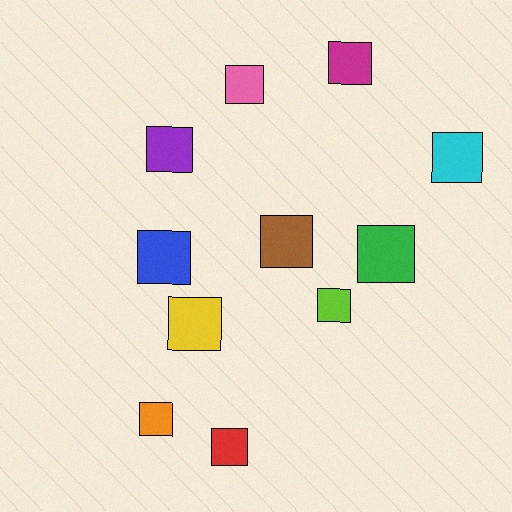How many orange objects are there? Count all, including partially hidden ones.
There is 1 orange object.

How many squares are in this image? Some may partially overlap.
There are 11 squares.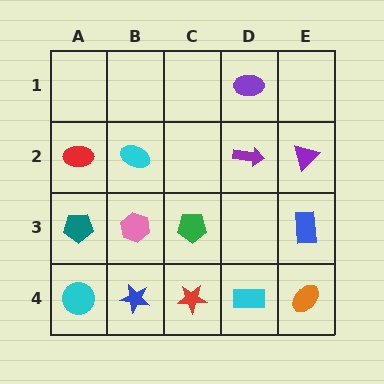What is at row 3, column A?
A teal pentagon.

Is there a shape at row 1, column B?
No, that cell is empty.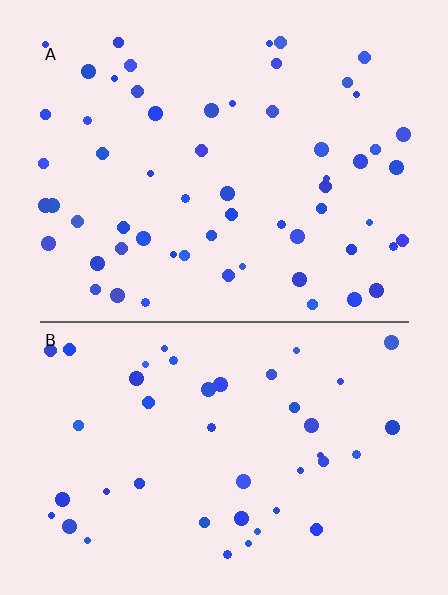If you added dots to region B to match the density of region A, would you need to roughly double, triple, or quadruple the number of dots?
Approximately double.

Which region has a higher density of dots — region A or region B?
A (the top).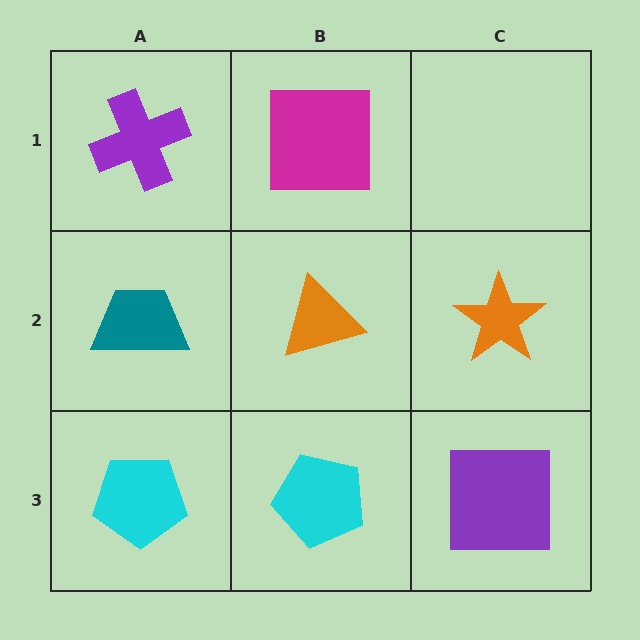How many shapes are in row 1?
2 shapes.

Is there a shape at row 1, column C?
No, that cell is empty.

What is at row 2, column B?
An orange triangle.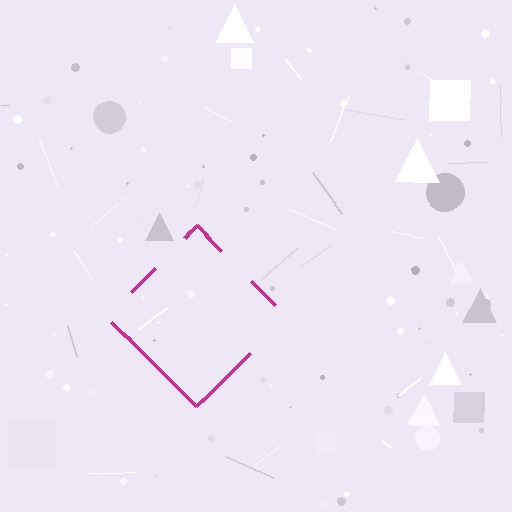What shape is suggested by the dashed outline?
The dashed outline suggests a diamond.